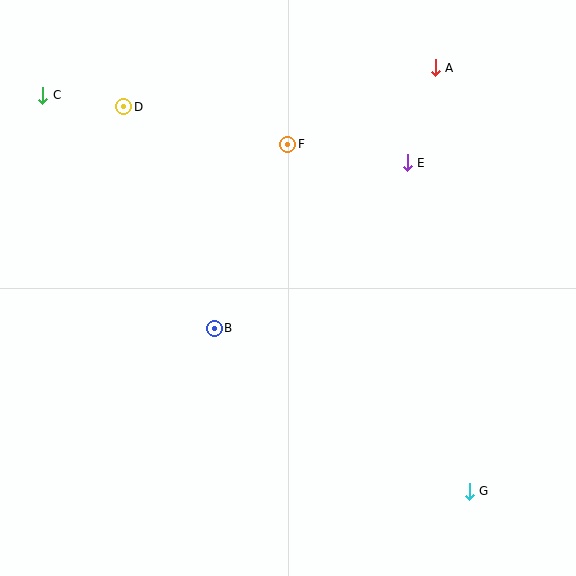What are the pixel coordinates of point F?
Point F is at (288, 144).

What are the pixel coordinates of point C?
Point C is at (43, 95).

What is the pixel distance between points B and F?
The distance between B and F is 198 pixels.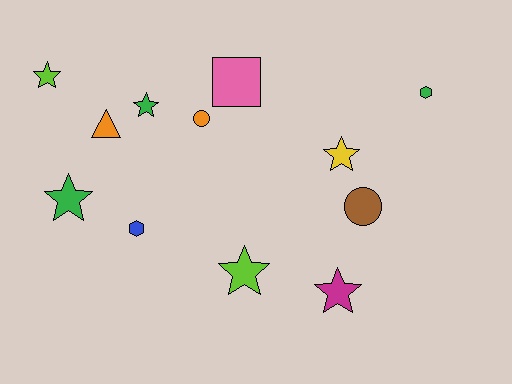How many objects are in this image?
There are 12 objects.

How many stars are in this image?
There are 6 stars.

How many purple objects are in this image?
There are no purple objects.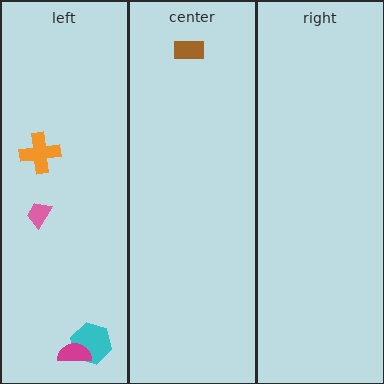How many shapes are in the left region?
4.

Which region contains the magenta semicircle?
The left region.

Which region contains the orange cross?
The left region.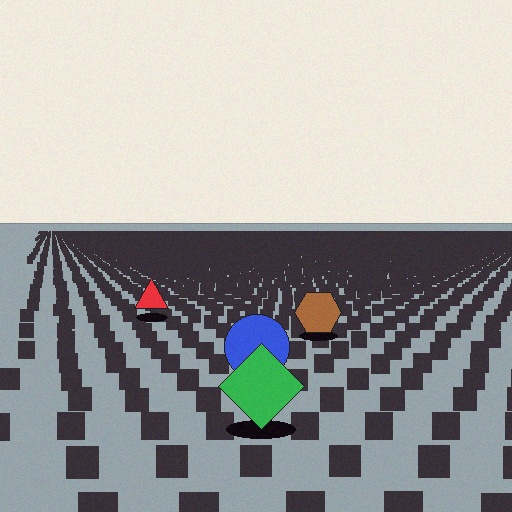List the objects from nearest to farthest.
From nearest to farthest: the green diamond, the blue circle, the brown hexagon, the red triangle.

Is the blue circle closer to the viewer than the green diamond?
No. The green diamond is closer — you can tell from the texture gradient: the ground texture is coarser near it.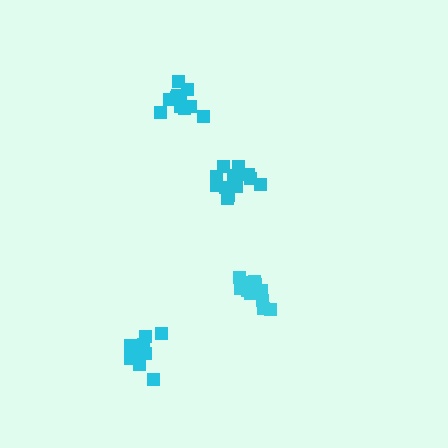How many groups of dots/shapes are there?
There are 4 groups.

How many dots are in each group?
Group 1: 13 dots, Group 2: 12 dots, Group 3: 11 dots, Group 4: 11 dots (47 total).